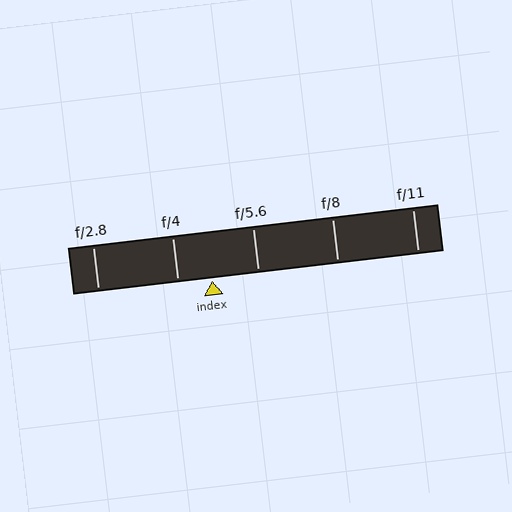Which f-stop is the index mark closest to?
The index mark is closest to f/4.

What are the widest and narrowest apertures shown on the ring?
The widest aperture shown is f/2.8 and the narrowest is f/11.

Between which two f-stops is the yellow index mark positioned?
The index mark is between f/4 and f/5.6.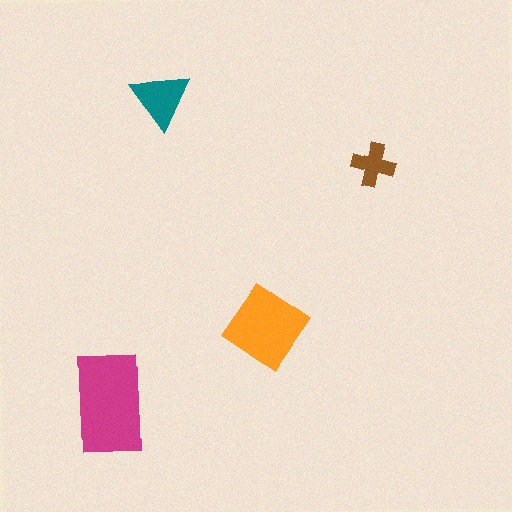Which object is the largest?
The magenta rectangle.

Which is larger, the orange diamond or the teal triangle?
The orange diamond.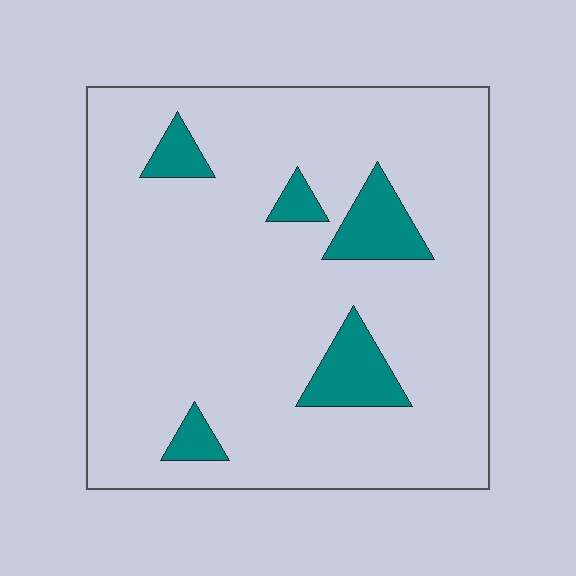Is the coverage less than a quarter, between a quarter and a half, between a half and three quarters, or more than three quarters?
Less than a quarter.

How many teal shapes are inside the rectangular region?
5.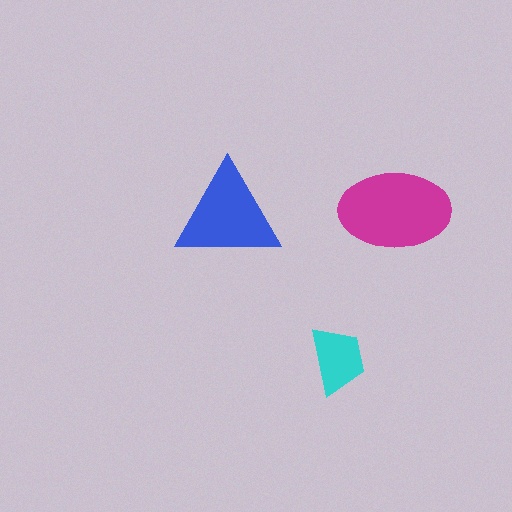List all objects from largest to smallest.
The magenta ellipse, the blue triangle, the cyan trapezoid.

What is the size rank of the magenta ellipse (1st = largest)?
1st.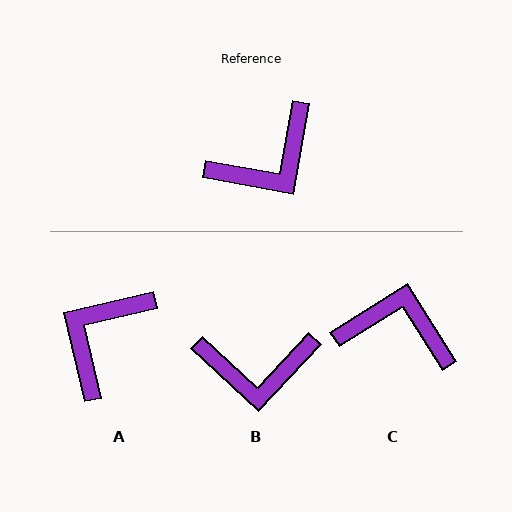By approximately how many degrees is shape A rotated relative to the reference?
Approximately 157 degrees clockwise.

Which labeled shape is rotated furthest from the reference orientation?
A, about 157 degrees away.